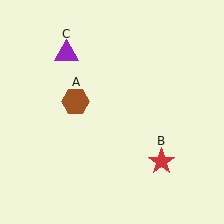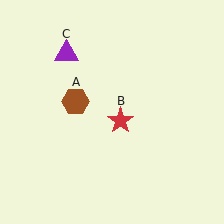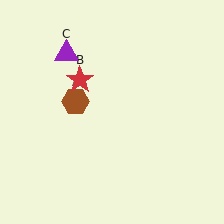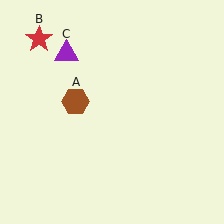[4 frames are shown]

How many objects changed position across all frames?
1 object changed position: red star (object B).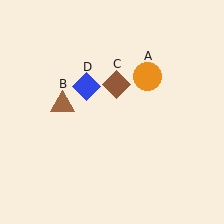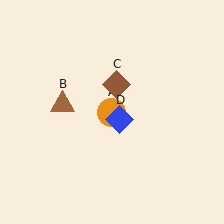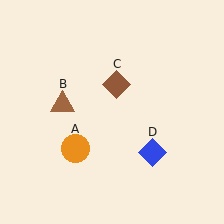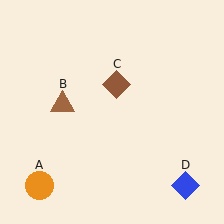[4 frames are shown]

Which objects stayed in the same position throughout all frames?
Brown triangle (object B) and brown diamond (object C) remained stationary.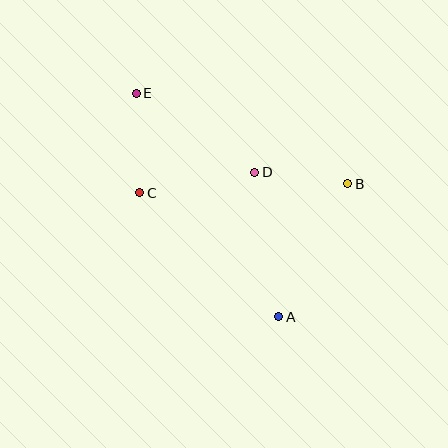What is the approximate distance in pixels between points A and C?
The distance between A and C is approximately 187 pixels.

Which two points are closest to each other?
Points B and D are closest to each other.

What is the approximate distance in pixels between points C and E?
The distance between C and E is approximately 99 pixels.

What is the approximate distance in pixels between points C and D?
The distance between C and D is approximately 117 pixels.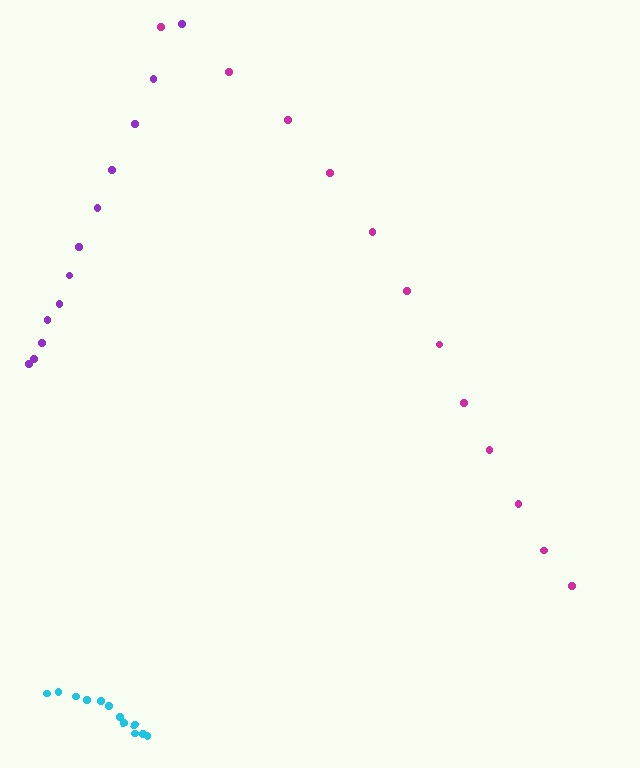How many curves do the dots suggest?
There are 3 distinct paths.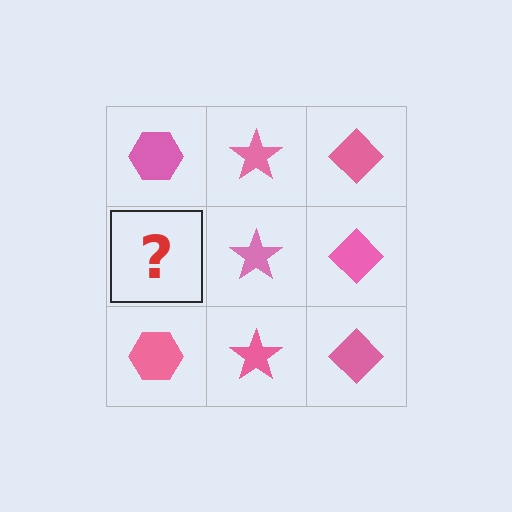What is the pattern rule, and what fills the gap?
The rule is that each column has a consistent shape. The gap should be filled with a pink hexagon.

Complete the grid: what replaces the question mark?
The question mark should be replaced with a pink hexagon.